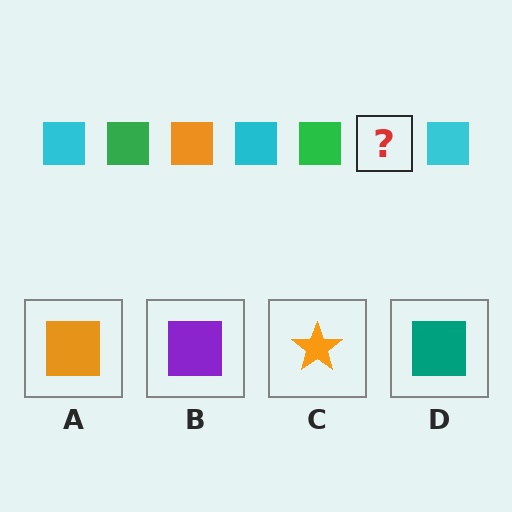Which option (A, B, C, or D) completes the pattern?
A.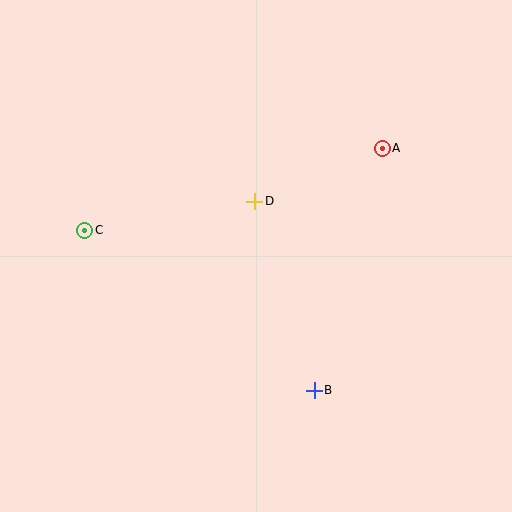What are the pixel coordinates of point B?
Point B is at (314, 390).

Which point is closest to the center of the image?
Point D at (255, 201) is closest to the center.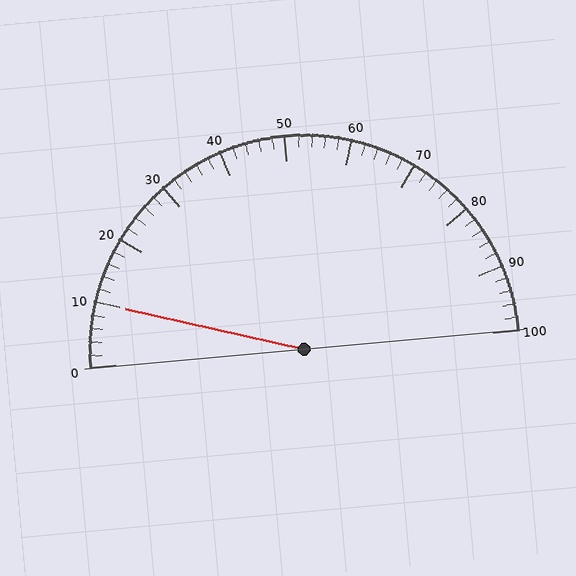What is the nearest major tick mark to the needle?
The nearest major tick mark is 10.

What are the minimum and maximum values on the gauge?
The gauge ranges from 0 to 100.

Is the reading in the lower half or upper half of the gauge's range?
The reading is in the lower half of the range (0 to 100).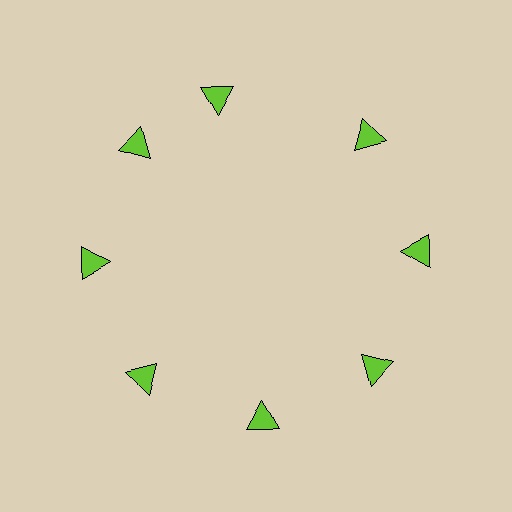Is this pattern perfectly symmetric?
No. The 8 lime triangles are arranged in a ring, but one element near the 12 o'clock position is rotated out of alignment along the ring, breaking the 8-fold rotational symmetry.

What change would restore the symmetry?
The symmetry would be restored by rotating it back into even spacing with its neighbors so that all 8 triangles sit at equal angles and equal distance from the center.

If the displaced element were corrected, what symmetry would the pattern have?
It would have 8-fold rotational symmetry — the pattern would map onto itself every 45 degrees.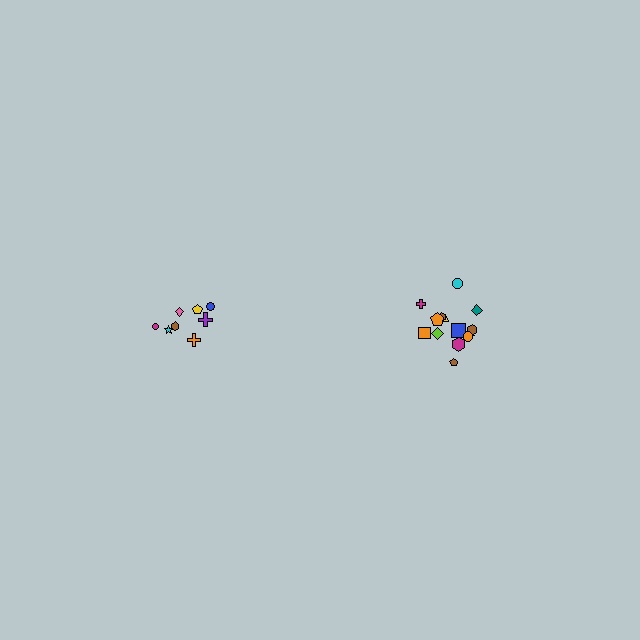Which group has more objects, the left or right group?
The right group.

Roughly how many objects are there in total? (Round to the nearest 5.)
Roughly 25 objects in total.